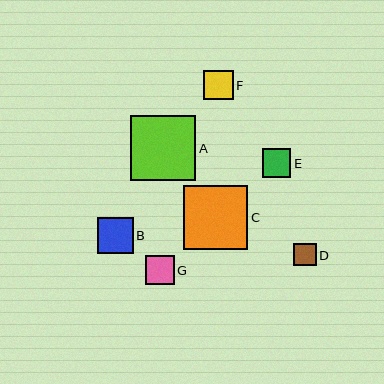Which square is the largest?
Square A is the largest with a size of approximately 65 pixels.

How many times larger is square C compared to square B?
Square C is approximately 1.8 times the size of square B.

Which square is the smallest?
Square D is the smallest with a size of approximately 22 pixels.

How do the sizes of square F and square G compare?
Square F and square G are approximately the same size.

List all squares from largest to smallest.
From largest to smallest: A, C, B, F, G, E, D.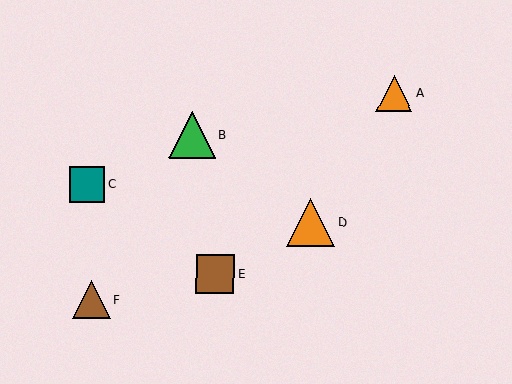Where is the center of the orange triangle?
The center of the orange triangle is at (394, 93).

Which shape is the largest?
The orange triangle (labeled D) is the largest.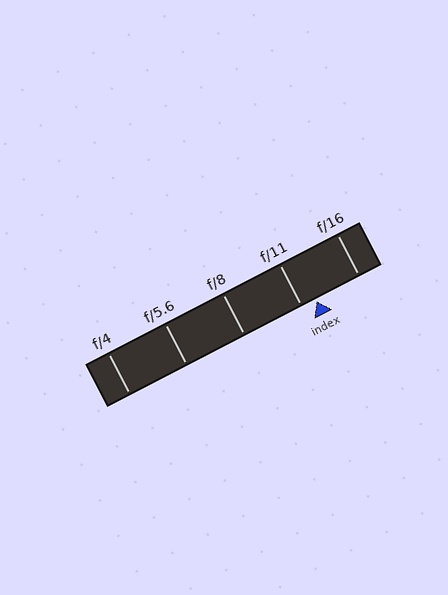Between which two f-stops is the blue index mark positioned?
The index mark is between f/11 and f/16.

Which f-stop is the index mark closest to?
The index mark is closest to f/11.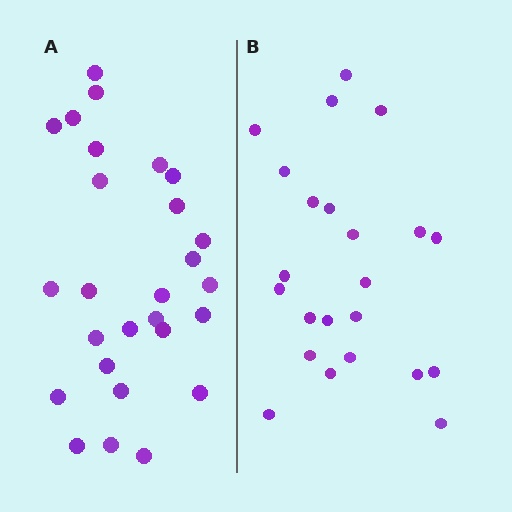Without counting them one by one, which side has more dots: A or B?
Region A (the left region) has more dots.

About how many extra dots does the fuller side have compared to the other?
Region A has about 4 more dots than region B.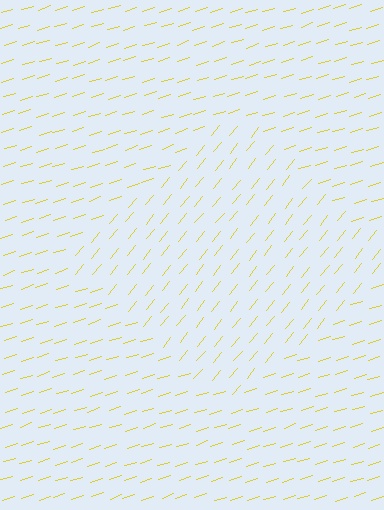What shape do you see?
I see a diamond.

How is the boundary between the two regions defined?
The boundary is defined purely by a change in line orientation (approximately 34 degrees difference). All lines are the same color and thickness.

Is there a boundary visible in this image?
Yes, there is a texture boundary formed by a change in line orientation.